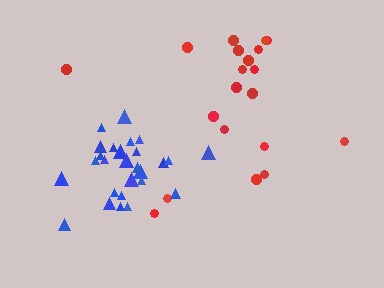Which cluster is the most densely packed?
Blue.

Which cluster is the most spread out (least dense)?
Red.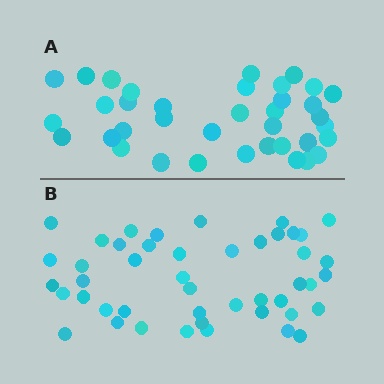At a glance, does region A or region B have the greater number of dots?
Region B (the bottom region) has more dots.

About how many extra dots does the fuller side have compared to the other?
Region B has roughly 8 or so more dots than region A.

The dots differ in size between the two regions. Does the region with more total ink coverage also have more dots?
No. Region A has more total ink coverage because its dots are larger, but region B actually contains more individual dots. Total area can be misleading — the number of items is what matters here.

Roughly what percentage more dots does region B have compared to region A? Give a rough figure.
About 25% more.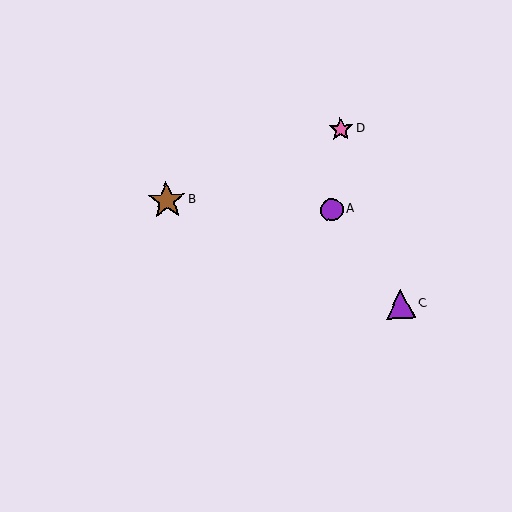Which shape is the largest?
The brown star (labeled B) is the largest.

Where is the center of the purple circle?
The center of the purple circle is at (332, 210).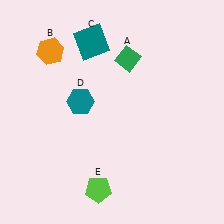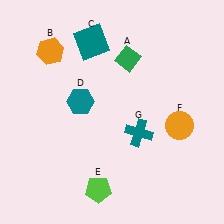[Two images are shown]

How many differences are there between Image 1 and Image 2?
There are 2 differences between the two images.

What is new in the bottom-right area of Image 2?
An orange circle (F) was added in the bottom-right area of Image 2.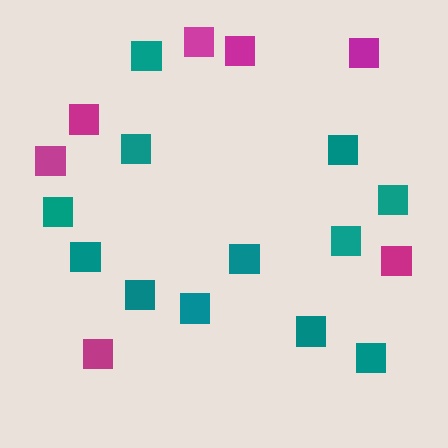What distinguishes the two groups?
There are 2 groups: one group of magenta squares (7) and one group of teal squares (12).